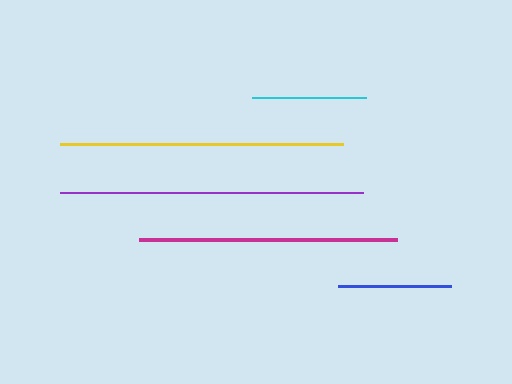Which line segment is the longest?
The purple line is the longest at approximately 303 pixels.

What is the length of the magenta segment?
The magenta segment is approximately 259 pixels long.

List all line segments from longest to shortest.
From longest to shortest: purple, yellow, magenta, cyan, blue.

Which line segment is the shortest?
The blue line is the shortest at approximately 113 pixels.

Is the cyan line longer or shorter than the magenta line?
The magenta line is longer than the cyan line.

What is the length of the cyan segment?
The cyan segment is approximately 113 pixels long.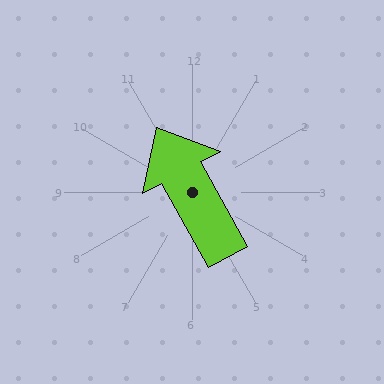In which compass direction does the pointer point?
Northwest.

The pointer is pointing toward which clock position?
Roughly 11 o'clock.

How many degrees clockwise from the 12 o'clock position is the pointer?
Approximately 331 degrees.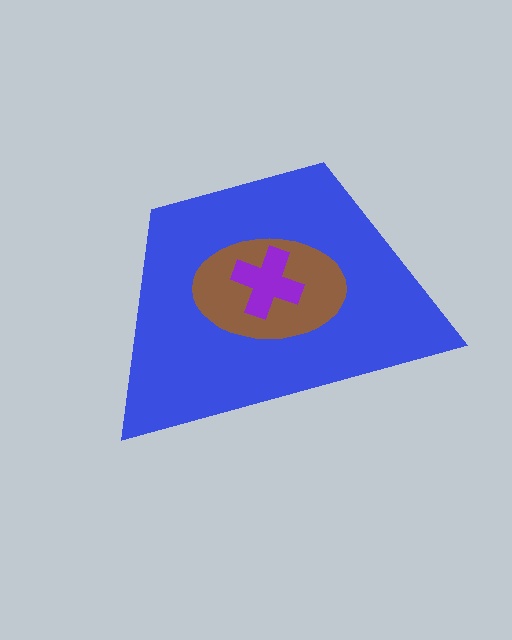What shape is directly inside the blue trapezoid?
The brown ellipse.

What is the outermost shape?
The blue trapezoid.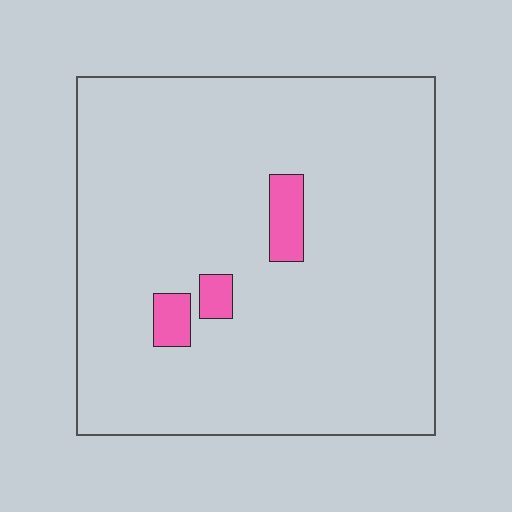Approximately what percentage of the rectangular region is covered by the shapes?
Approximately 5%.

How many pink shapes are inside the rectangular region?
3.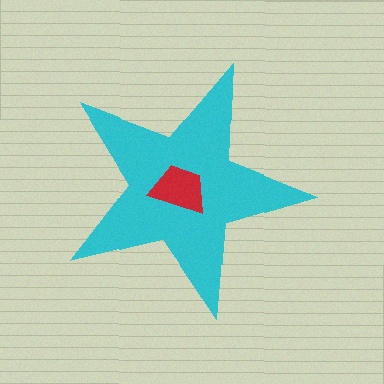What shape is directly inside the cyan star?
The red trapezoid.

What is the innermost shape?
The red trapezoid.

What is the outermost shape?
The cyan star.